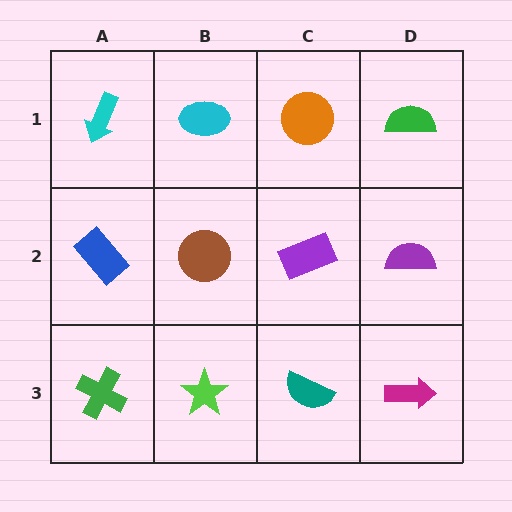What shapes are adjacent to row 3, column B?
A brown circle (row 2, column B), a green cross (row 3, column A), a teal semicircle (row 3, column C).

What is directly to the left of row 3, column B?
A green cross.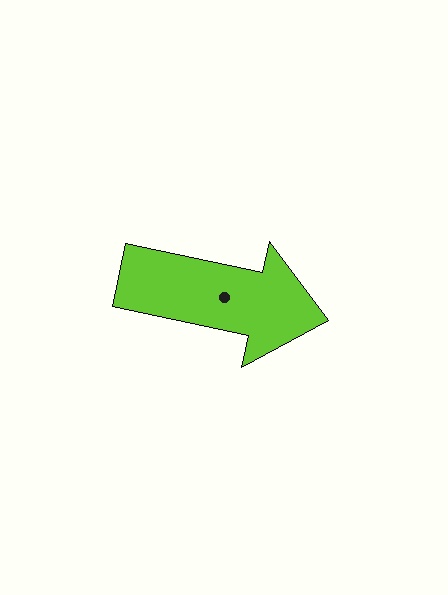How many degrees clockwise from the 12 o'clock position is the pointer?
Approximately 102 degrees.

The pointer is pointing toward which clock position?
Roughly 3 o'clock.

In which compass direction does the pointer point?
East.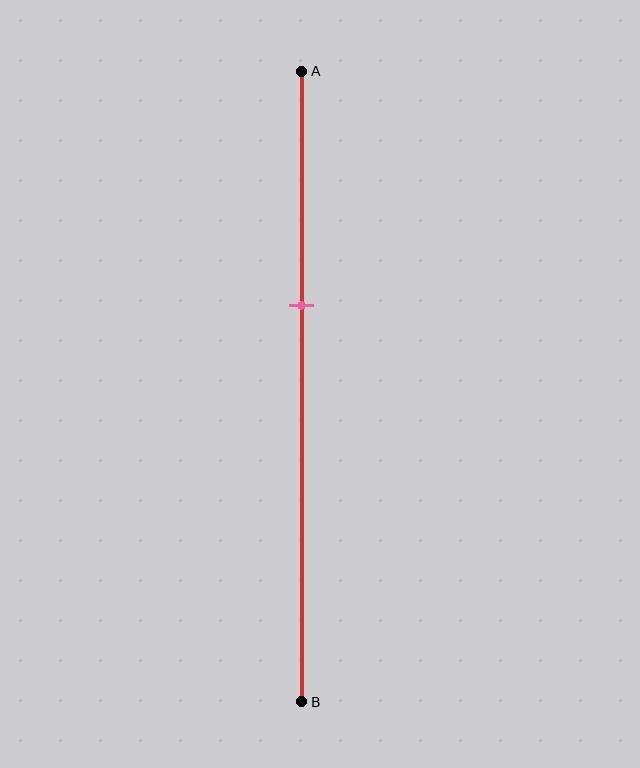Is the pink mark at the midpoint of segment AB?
No, the mark is at about 35% from A, not at the 50% midpoint.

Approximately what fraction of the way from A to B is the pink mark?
The pink mark is approximately 35% of the way from A to B.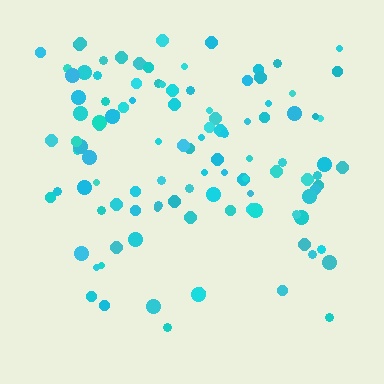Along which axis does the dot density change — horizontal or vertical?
Vertical.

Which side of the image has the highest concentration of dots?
The top.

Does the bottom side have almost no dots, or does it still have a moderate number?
Still a moderate number, just noticeably fewer than the top.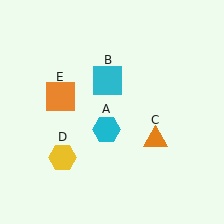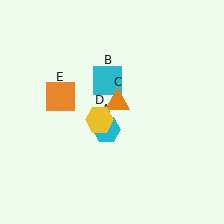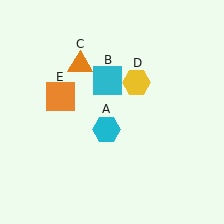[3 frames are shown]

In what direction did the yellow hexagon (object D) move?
The yellow hexagon (object D) moved up and to the right.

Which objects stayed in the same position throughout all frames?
Cyan hexagon (object A) and cyan square (object B) and orange square (object E) remained stationary.